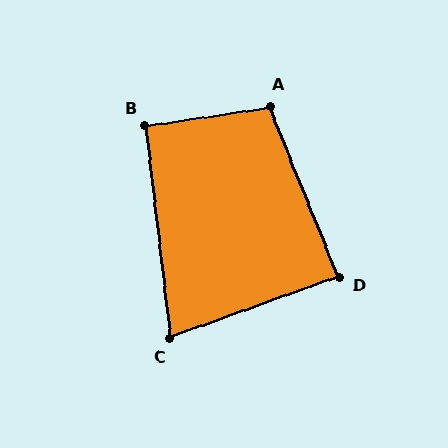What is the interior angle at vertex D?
Approximately 88 degrees (approximately right).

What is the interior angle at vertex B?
Approximately 92 degrees (approximately right).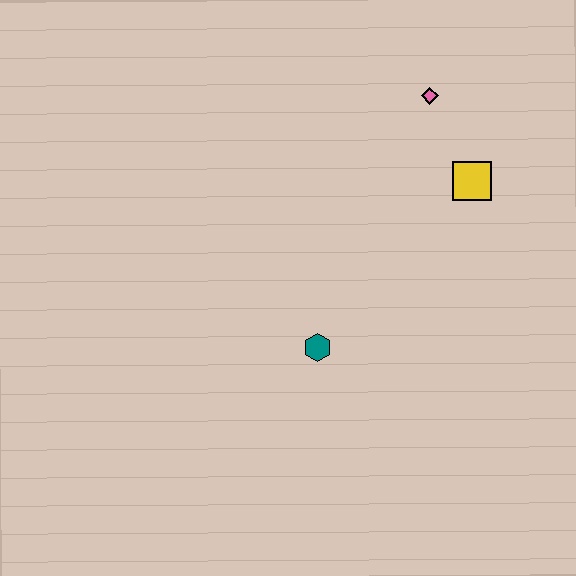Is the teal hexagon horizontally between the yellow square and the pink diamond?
No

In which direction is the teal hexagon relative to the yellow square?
The teal hexagon is below the yellow square.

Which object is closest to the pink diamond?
The yellow square is closest to the pink diamond.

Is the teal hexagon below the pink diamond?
Yes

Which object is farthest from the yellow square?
The teal hexagon is farthest from the yellow square.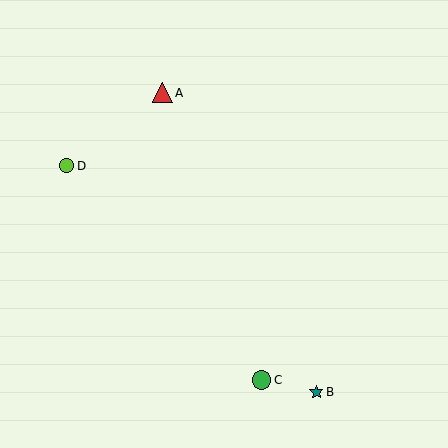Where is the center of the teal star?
The center of the teal star is at (316, 392).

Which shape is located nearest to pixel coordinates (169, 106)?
The red triangle (labeled A) at (162, 93) is nearest to that location.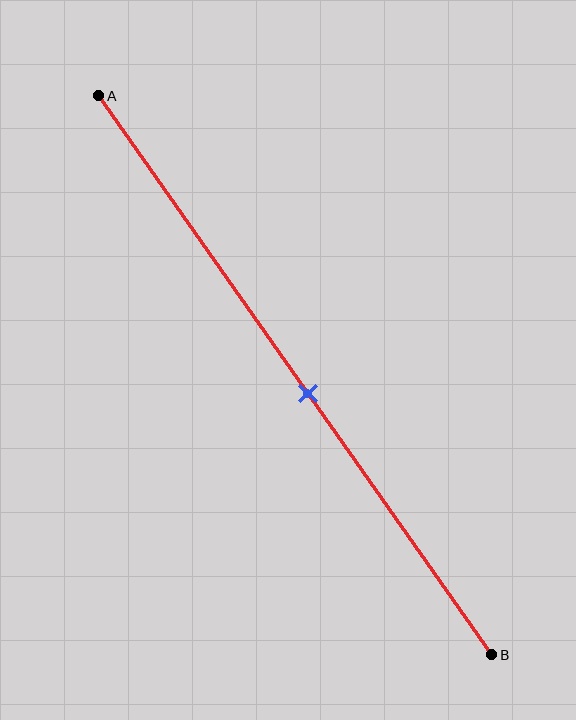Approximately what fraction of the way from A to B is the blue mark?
The blue mark is approximately 55% of the way from A to B.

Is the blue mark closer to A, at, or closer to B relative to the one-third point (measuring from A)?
The blue mark is closer to point B than the one-third point of segment AB.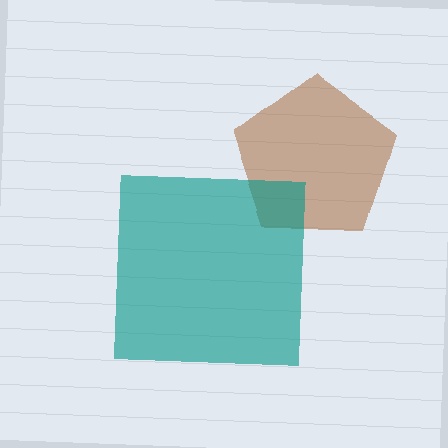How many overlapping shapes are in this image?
There are 2 overlapping shapes in the image.